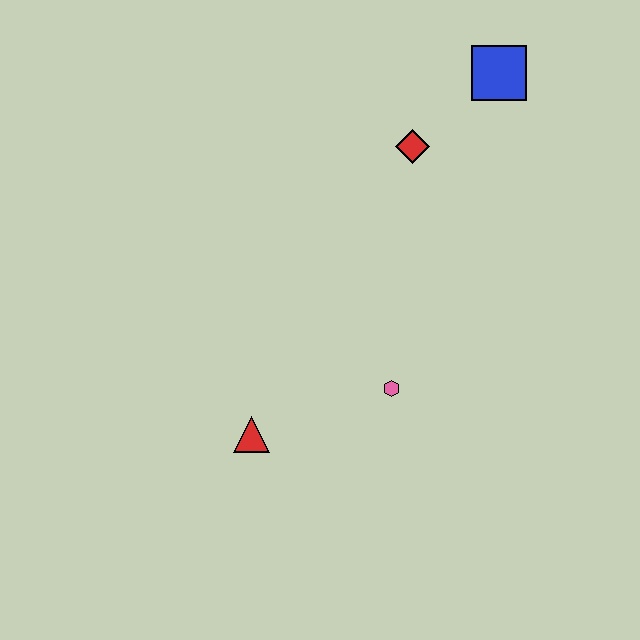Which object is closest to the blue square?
The red diamond is closest to the blue square.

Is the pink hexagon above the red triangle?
Yes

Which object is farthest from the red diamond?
The red triangle is farthest from the red diamond.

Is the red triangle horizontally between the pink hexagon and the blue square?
No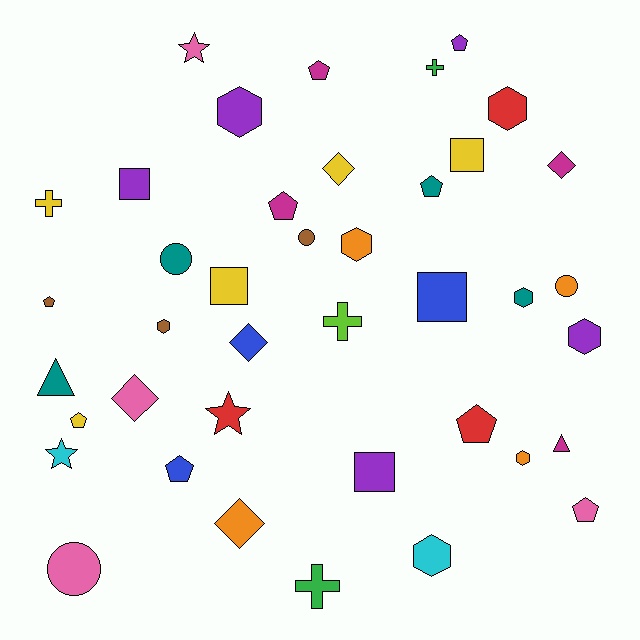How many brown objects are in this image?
There are 3 brown objects.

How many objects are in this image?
There are 40 objects.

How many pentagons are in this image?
There are 9 pentagons.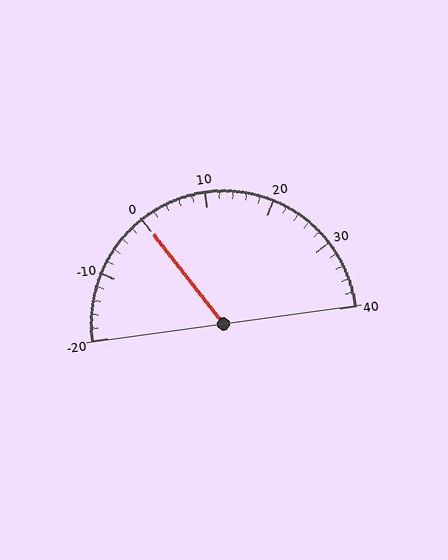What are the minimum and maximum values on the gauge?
The gauge ranges from -20 to 40.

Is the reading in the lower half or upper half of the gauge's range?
The reading is in the lower half of the range (-20 to 40).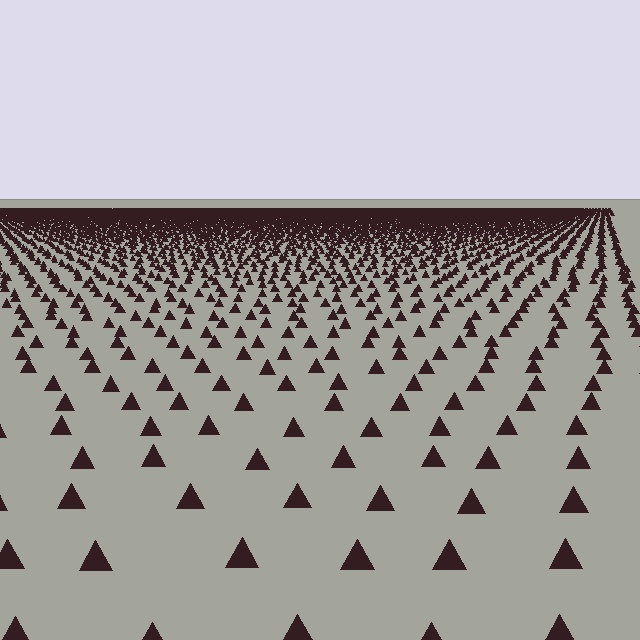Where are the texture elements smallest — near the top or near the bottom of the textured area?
Near the top.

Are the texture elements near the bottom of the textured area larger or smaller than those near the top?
Larger. Near the bottom, elements are closer to the viewer and appear at a bigger on-screen size.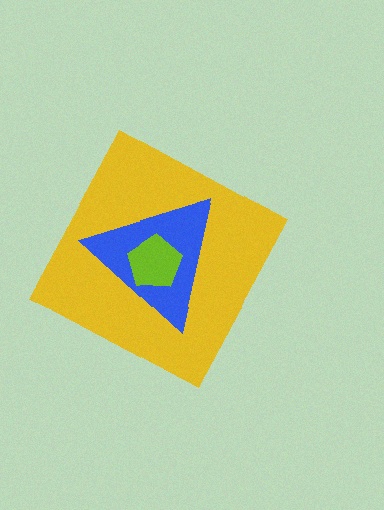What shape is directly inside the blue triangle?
The lime pentagon.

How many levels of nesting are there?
3.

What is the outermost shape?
The yellow diamond.